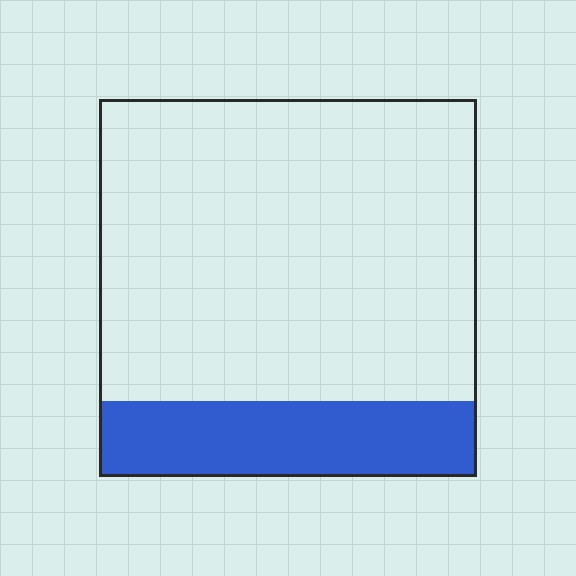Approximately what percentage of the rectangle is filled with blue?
Approximately 20%.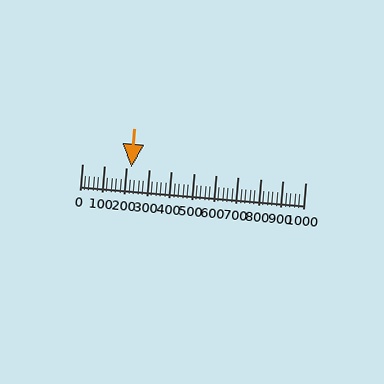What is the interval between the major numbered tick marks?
The major tick marks are spaced 100 units apart.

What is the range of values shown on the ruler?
The ruler shows values from 0 to 1000.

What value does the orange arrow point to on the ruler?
The orange arrow points to approximately 219.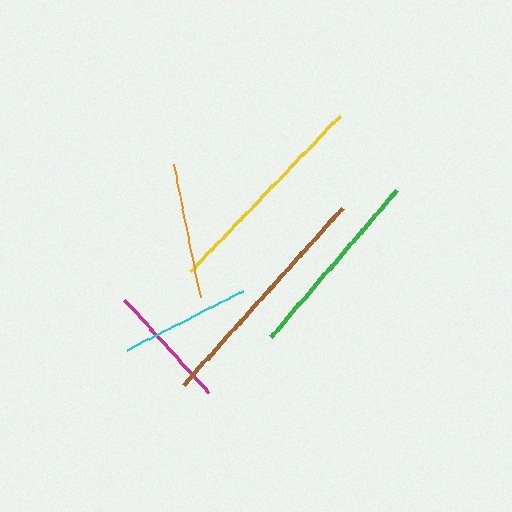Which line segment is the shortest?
The magenta line is the shortest at approximately 125 pixels.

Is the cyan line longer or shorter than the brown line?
The brown line is longer than the cyan line.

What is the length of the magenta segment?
The magenta segment is approximately 125 pixels long.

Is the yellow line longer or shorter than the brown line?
The brown line is longer than the yellow line.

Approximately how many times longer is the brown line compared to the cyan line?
The brown line is approximately 1.8 times the length of the cyan line.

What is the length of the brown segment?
The brown segment is approximately 238 pixels long.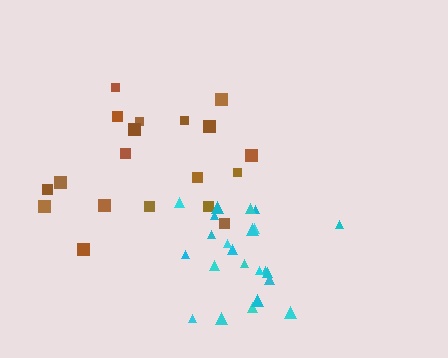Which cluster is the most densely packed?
Cyan.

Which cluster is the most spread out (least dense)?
Brown.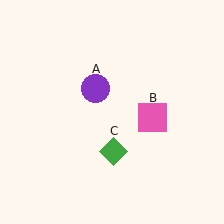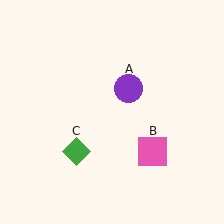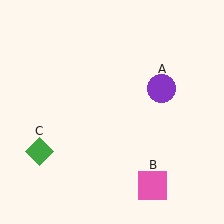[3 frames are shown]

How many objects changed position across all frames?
3 objects changed position: purple circle (object A), pink square (object B), green diamond (object C).